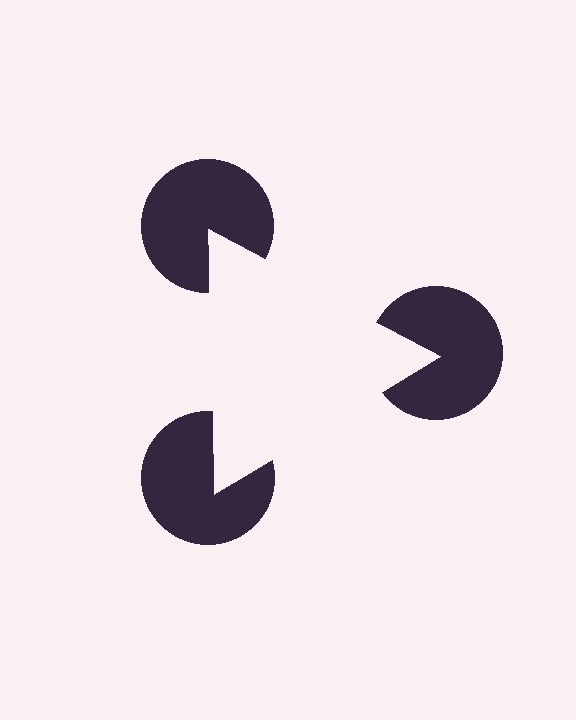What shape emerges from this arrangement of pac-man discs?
An illusory triangle — its edges are inferred from the aligned wedge cuts in the pac-man discs, not physically drawn.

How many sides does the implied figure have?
3 sides.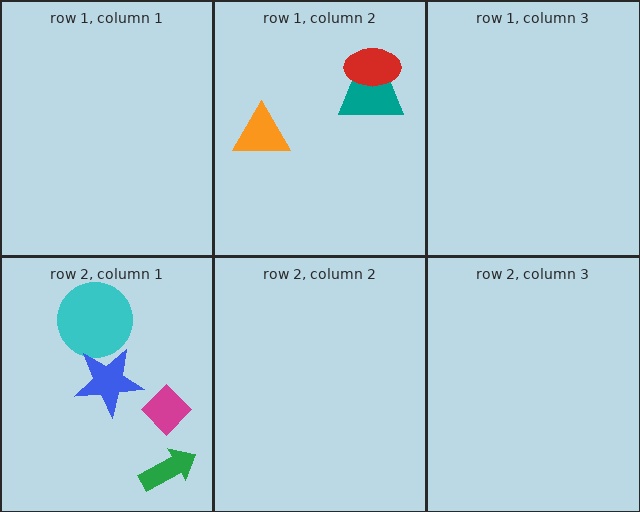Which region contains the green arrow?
The row 2, column 1 region.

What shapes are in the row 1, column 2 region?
The teal trapezoid, the red ellipse, the orange triangle.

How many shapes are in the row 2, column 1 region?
4.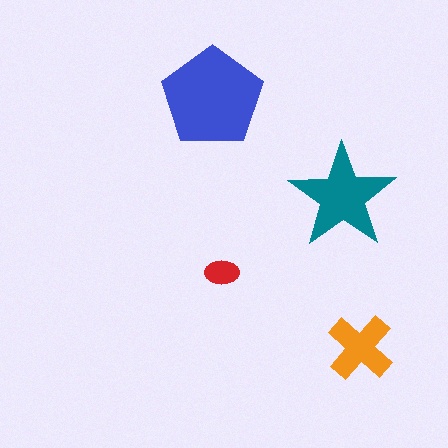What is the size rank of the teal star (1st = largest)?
2nd.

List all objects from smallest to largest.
The red ellipse, the orange cross, the teal star, the blue pentagon.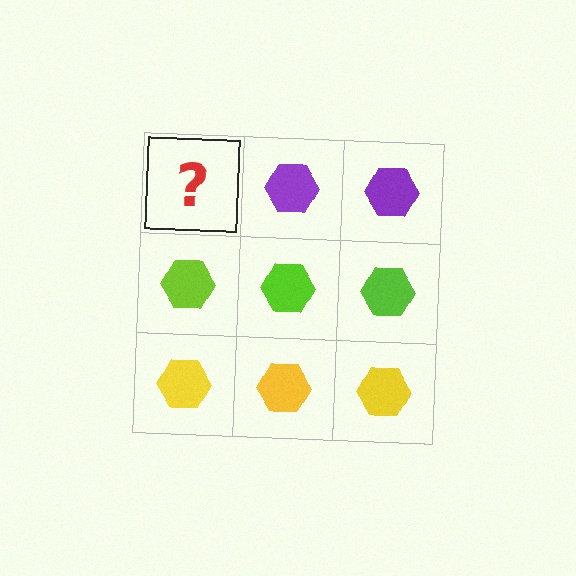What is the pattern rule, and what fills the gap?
The rule is that each row has a consistent color. The gap should be filled with a purple hexagon.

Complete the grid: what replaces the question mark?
The question mark should be replaced with a purple hexagon.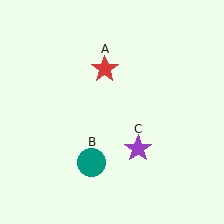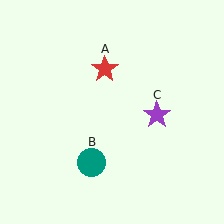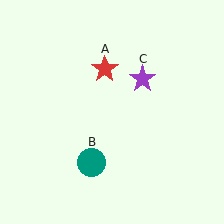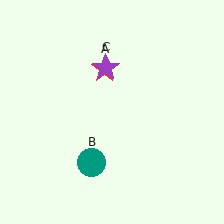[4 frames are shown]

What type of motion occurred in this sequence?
The purple star (object C) rotated counterclockwise around the center of the scene.